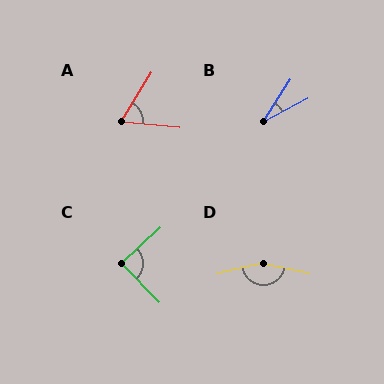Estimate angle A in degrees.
Approximately 63 degrees.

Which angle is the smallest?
B, at approximately 29 degrees.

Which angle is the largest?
D, at approximately 155 degrees.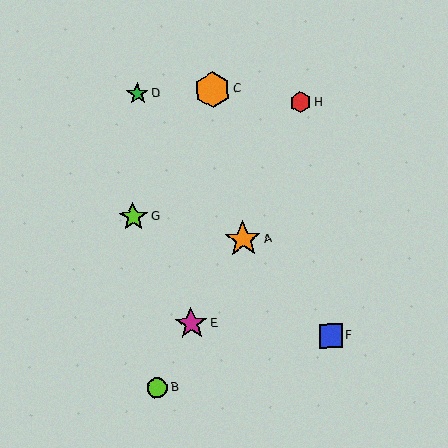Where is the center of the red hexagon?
The center of the red hexagon is at (300, 102).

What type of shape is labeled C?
Shape C is an orange hexagon.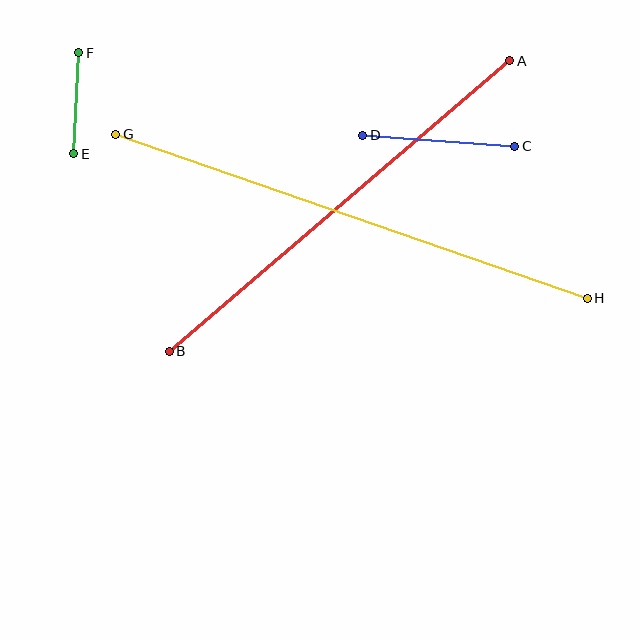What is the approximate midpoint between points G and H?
The midpoint is at approximately (352, 216) pixels.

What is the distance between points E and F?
The distance is approximately 101 pixels.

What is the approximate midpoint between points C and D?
The midpoint is at approximately (439, 141) pixels.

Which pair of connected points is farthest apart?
Points G and H are farthest apart.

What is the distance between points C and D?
The distance is approximately 153 pixels.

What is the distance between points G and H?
The distance is approximately 499 pixels.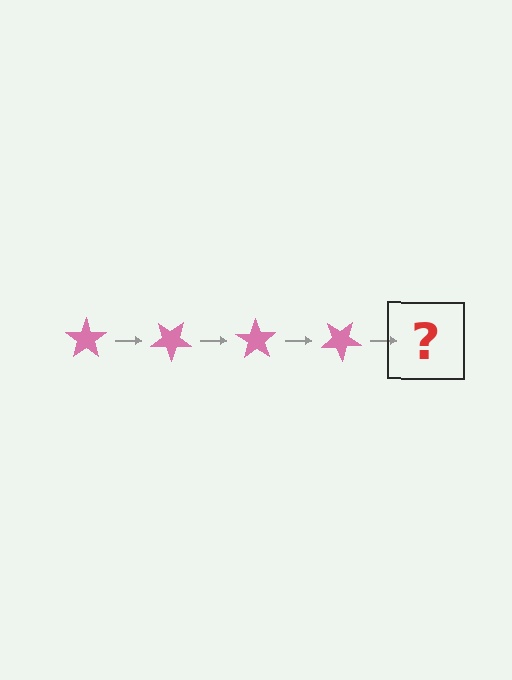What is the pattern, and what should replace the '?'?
The pattern is that the star rotates 35 degrees each step. The '?' should be a pink star rotated 140 degrees.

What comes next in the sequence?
The next element should be a pink star rotated 140 degrees.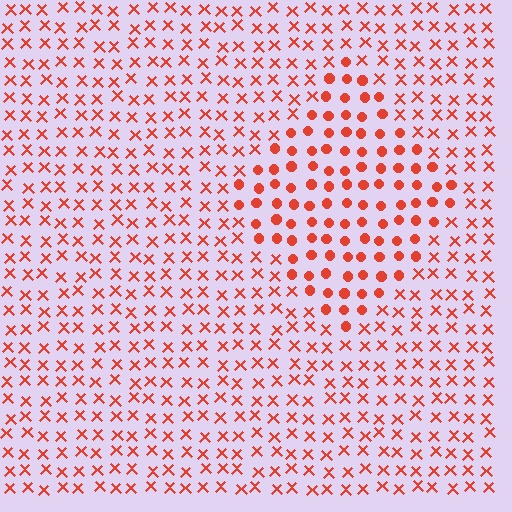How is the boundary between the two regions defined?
The boundary is defined by a change in element shape: circles inside vs. X marks outside. All elements share the same color and spacing.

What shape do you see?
I see a diamond.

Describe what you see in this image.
The image is filled with small red elements arranged in a uniform grid. A diamond-shaped region contains circles, while the surrounding area contains X marks. The boundary is defined purely by the change in element shape.